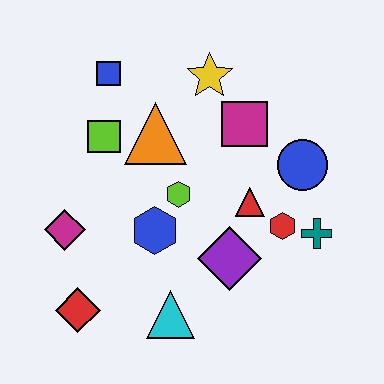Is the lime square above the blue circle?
Yes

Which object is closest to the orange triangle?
The lime square is closest to the orange triangle.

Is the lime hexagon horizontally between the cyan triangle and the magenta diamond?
No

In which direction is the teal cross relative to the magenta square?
The teal cross is below the magenta square.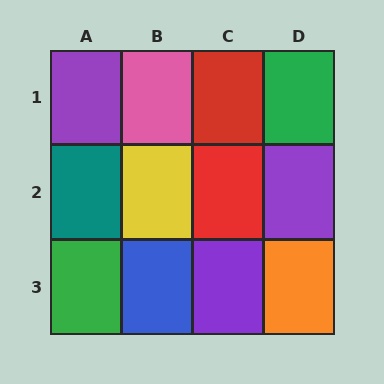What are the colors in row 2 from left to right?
Teal, yellow, red, purple.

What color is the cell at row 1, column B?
Pink.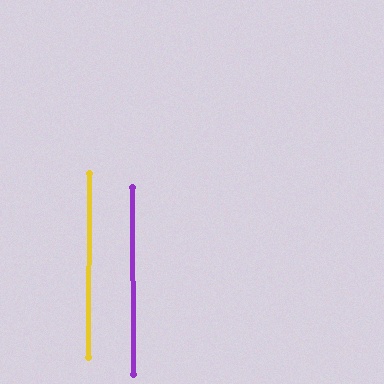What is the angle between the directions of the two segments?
Approximately 1 degree.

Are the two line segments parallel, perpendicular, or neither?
Parallel — their directions differ by only 0.9°.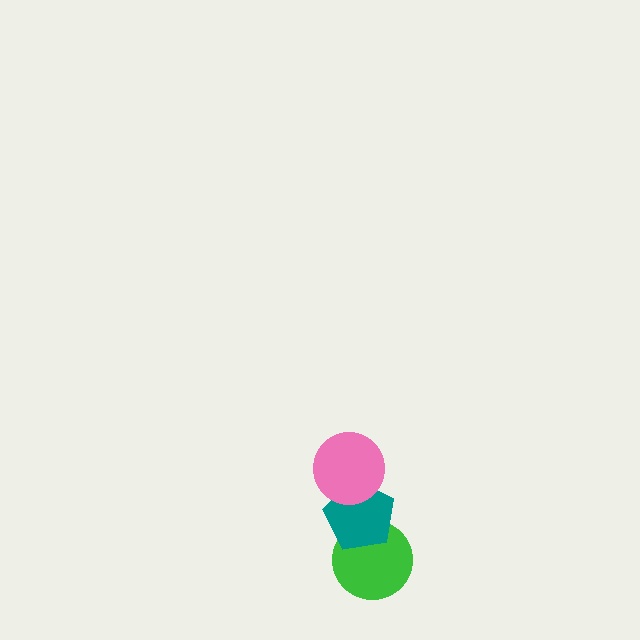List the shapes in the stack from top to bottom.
From top to bottom: the pink circle, the teal pentagon, the green circle.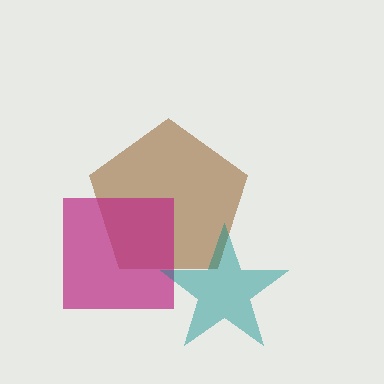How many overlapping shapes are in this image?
There are 3 overlapping shapes in the image.